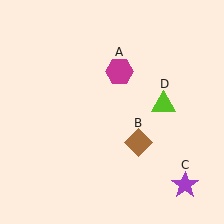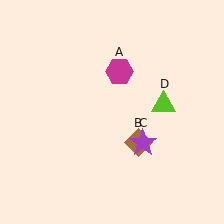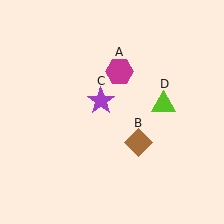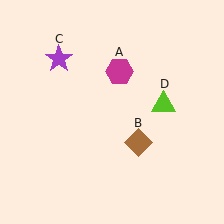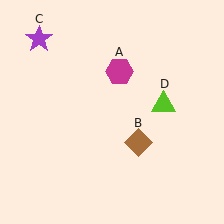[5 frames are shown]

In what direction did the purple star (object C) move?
The purple star (object C) moved up and to the left.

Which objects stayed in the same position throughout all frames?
Magenta hexagon (object A) and brown diamond (object B) and lime triangle (object D) remained stationary.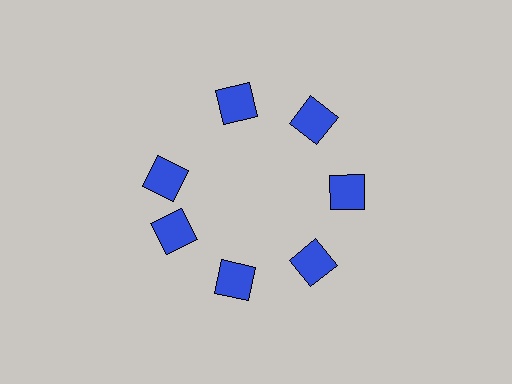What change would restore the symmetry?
The symmetry would be restored by rotating it back into even spacing with its neighbors so that all 7 squares sit at equal angles and equal distance from the center.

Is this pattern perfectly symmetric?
No. The 7 blue squares are arranged in a ring, but one element near the 10 o'clock position is rotated out of alignment along the ring, breaking the 7-fold rotational symmetry.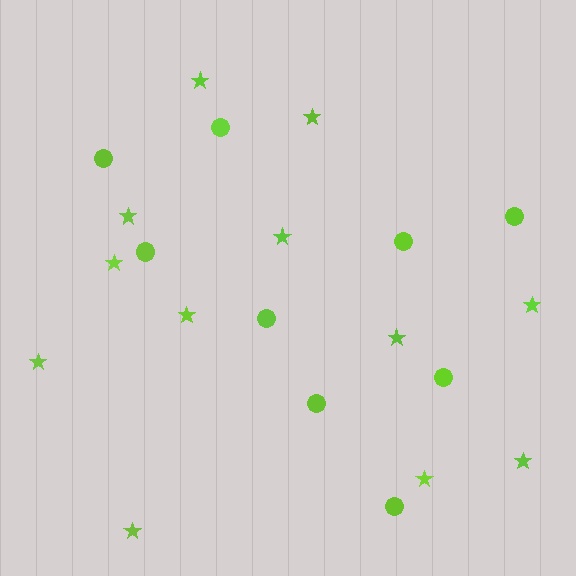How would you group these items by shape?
There are 2 groups: one group of stars (12) and one group of circles (9).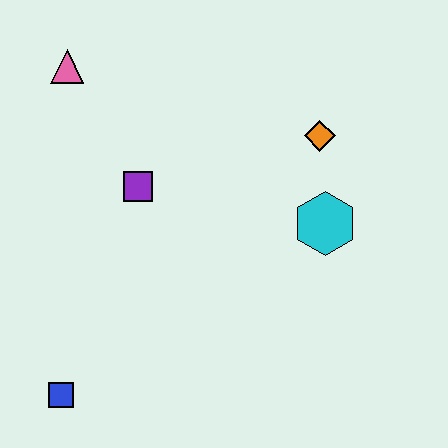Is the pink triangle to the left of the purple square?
Yes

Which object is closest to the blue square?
The purple square is closest to the blue square.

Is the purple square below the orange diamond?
Yes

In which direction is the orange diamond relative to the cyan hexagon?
The orange diamond is above the cyan hexagon.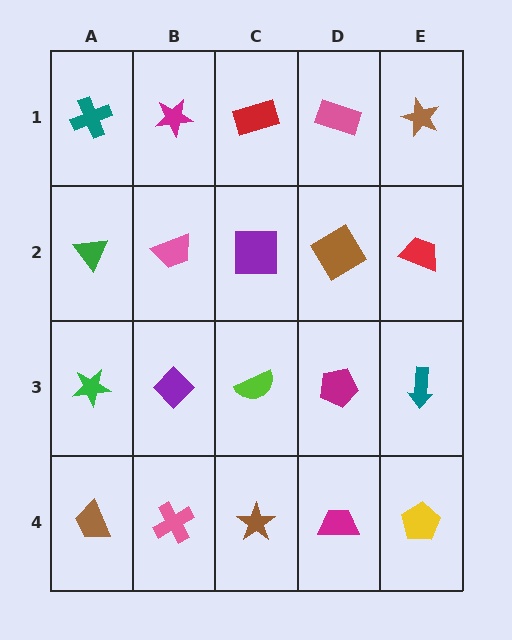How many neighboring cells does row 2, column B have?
4.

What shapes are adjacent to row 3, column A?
A green triangle (row 2, column A), a brown trapezoid (row 4, column A), a purple diamond (row 3, column B).